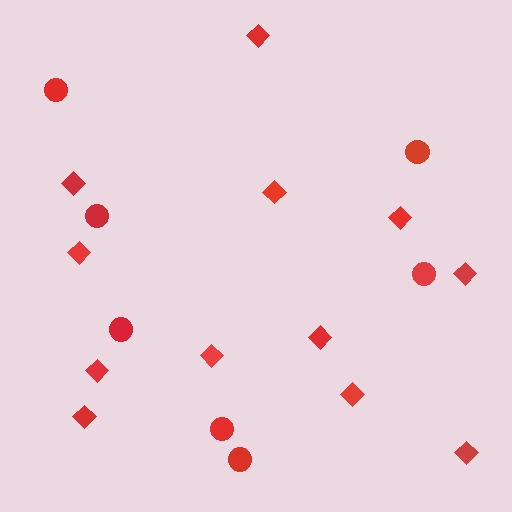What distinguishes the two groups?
There are 2 groups: one group of circles (7) and one group of diamonds (12).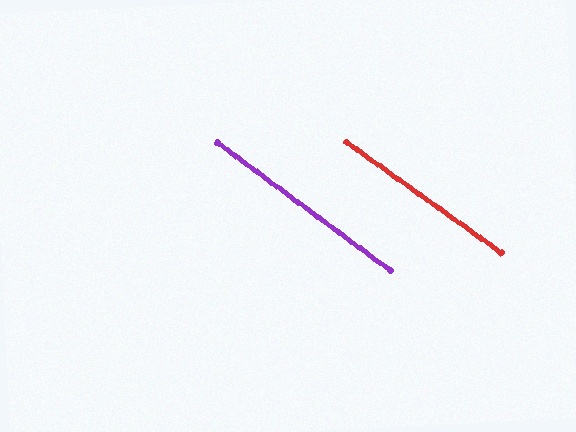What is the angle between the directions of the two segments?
Approximately 1 degree.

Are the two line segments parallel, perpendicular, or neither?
Parallel — their directions differ by only 0.7°.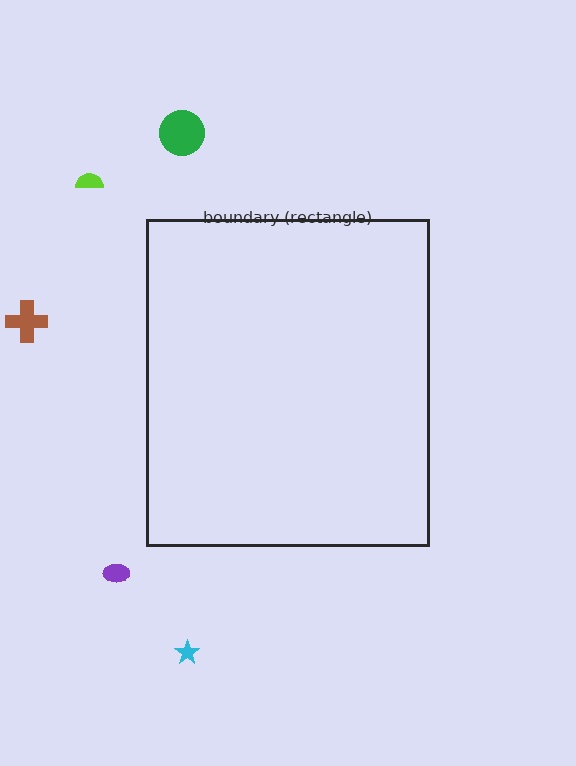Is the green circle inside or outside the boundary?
Outside.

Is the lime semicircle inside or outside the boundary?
Outside.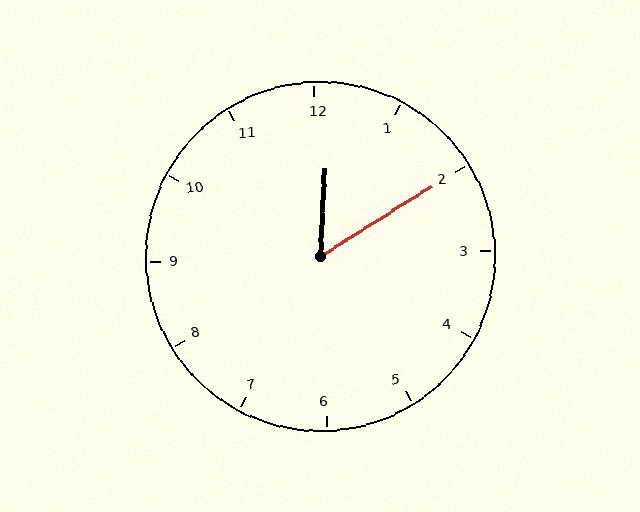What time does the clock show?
12:10.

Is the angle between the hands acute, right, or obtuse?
It is acute.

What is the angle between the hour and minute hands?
Approximately 55 degrees.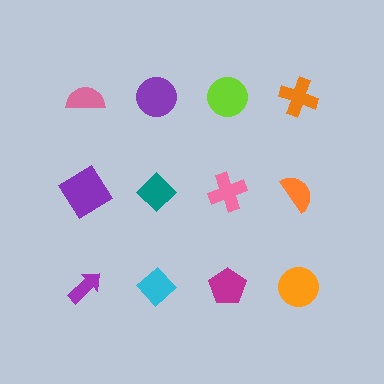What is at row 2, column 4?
An orange semicircle.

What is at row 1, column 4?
An orange cross.